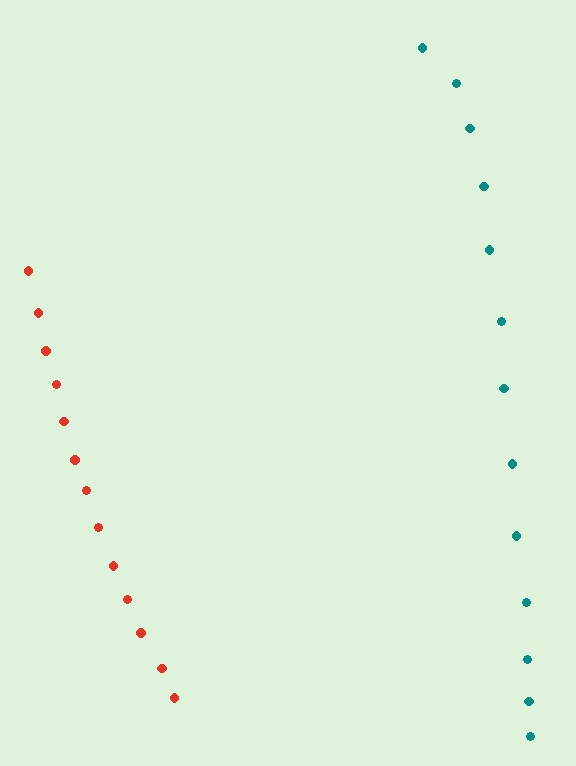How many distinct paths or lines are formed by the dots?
There are 2 distinct paths.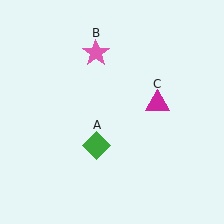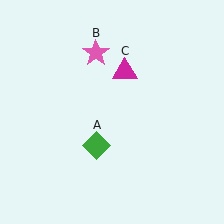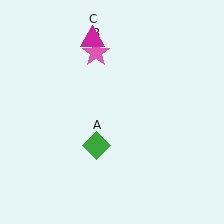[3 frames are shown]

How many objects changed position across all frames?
1 object changed position: magenta triangle (object C).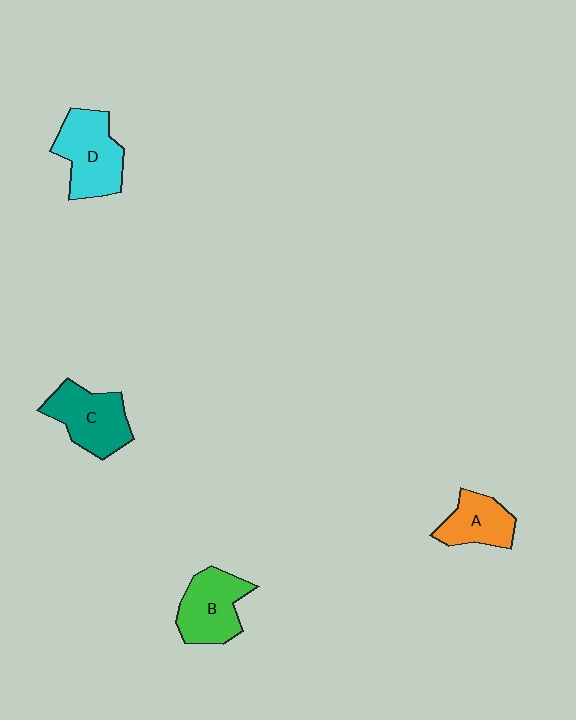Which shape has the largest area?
Shape D (cyan).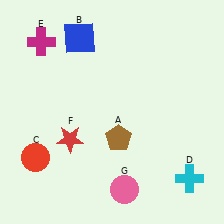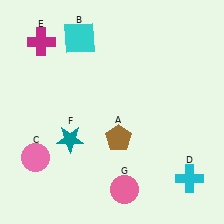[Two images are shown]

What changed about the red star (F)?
In Image 1, F is red. In Image 2, it changed to teal.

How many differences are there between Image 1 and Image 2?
There are 3 differences between the two images.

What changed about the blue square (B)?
In Image 1, B is blue. In Image 2, it changed to cyan.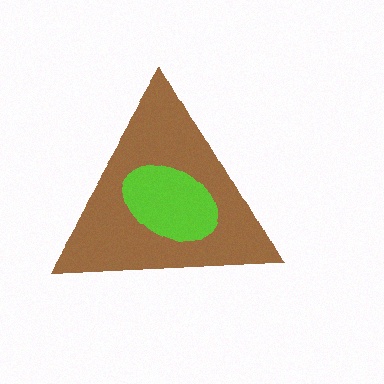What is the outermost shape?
The brown triangle.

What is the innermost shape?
The lime ellipse.